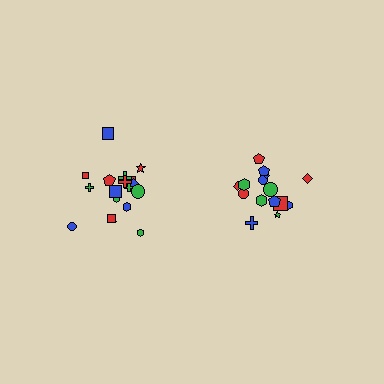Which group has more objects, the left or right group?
The left group.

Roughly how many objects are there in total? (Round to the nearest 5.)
Roughly 35 objects in total.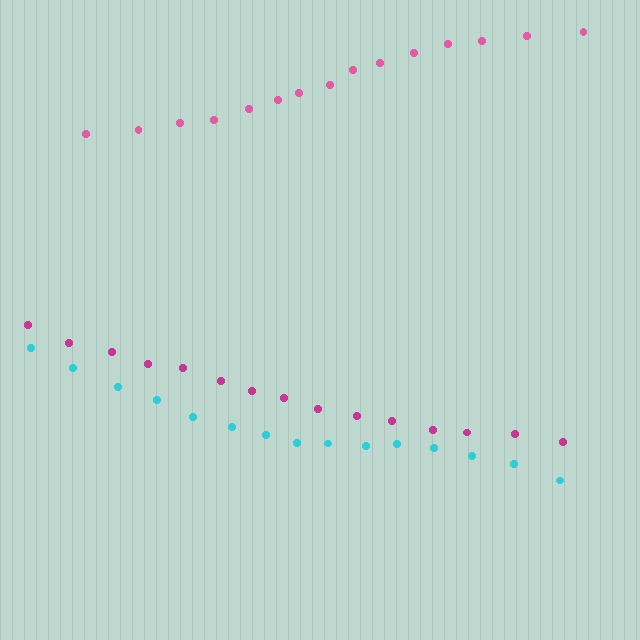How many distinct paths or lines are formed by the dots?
There are 3 distinct paths.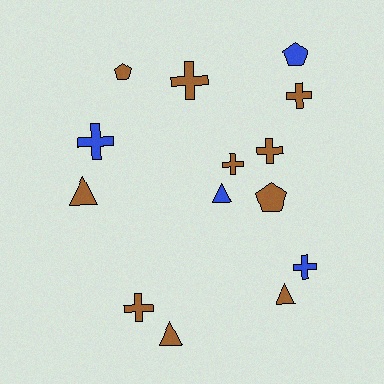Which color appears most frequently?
Brown, with 10 objects.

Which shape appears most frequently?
Cross, with 7 objects.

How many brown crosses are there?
There are 5 brown crosses.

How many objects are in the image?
There are 14 objects.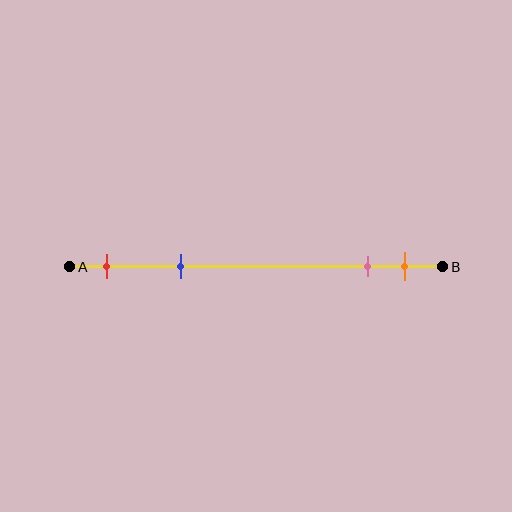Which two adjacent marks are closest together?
The pink and orange marks are the closest adjacent pair.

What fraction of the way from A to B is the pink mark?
The pink mark is approximately 80% (0.8) of the way from A to B.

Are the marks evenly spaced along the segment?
No, the marks are not evenly spaced.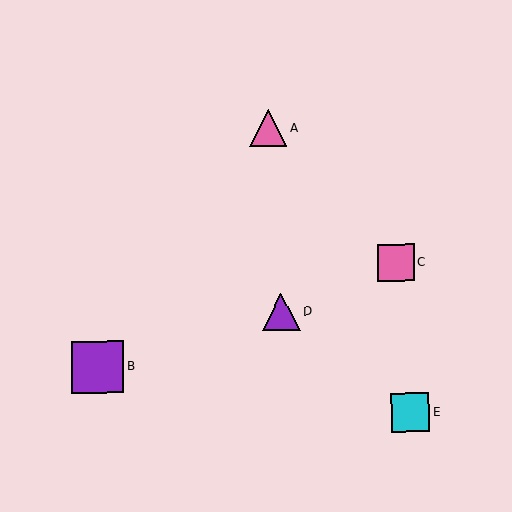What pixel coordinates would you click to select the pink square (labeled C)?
Click at (396, 262) to select the pink square C.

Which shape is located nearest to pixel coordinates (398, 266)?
The pink square (labeled C) at (396, 262) is nearest to that location.